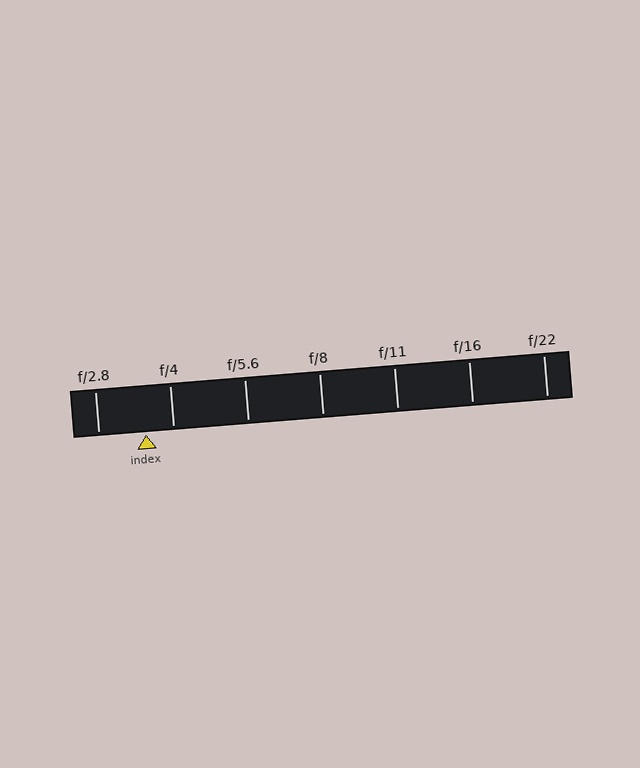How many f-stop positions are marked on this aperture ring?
There are 7 f-stop positions marked.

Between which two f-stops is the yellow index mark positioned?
The index mark is between f/2.8 and f/4.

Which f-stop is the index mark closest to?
The index mark is closest to f/4.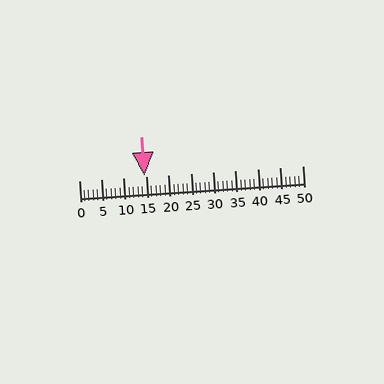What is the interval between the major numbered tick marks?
The major tick marks are spaced 5 units apart.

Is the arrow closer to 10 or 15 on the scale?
The arrow is closer to 15.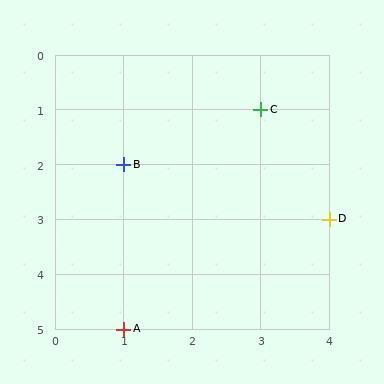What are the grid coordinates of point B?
Point B is at grid coordinates (1, 2).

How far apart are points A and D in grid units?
Points A and D are 3 columns and 2 rows apart (about 3.6 grid units diagonally).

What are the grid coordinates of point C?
Point C is at grid coordinates (3, 1).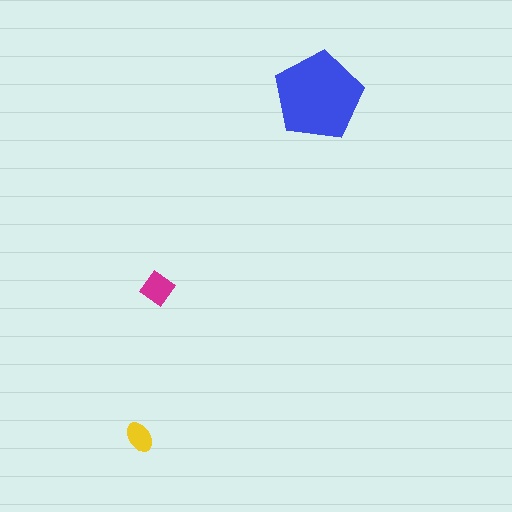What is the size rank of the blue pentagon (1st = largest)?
1st.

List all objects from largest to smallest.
The blue pentagon, the magenta diamond, the yellow ellipse.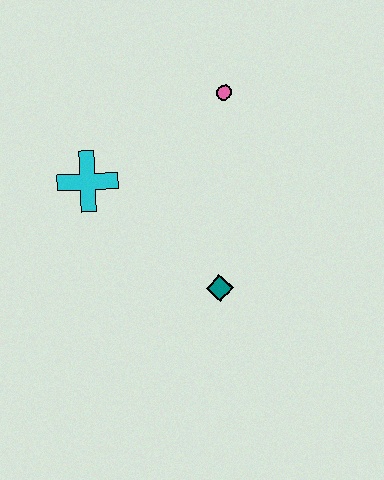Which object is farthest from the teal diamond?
The pink circle is farthest from the teal diamond.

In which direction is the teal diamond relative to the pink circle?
The teal diamond is below the pink circle.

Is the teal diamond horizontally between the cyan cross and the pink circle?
Yes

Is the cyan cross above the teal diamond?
Yes